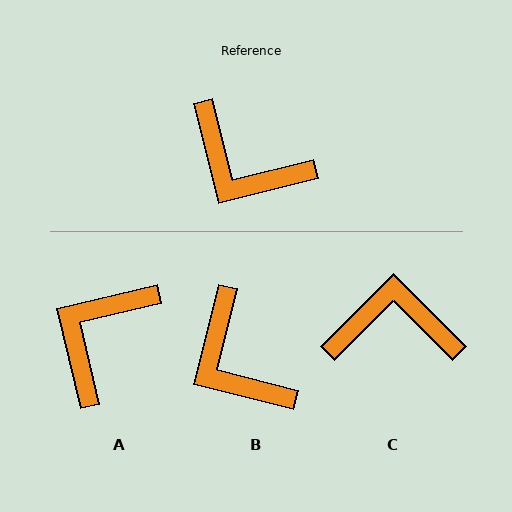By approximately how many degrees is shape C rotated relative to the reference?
Approximately 149 degrees clockwise.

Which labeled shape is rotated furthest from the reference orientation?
C, about 149 degrees away.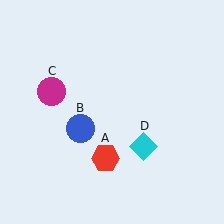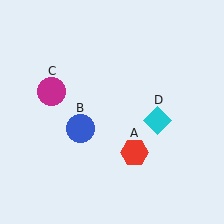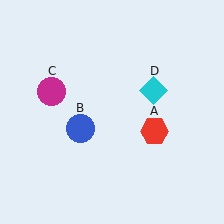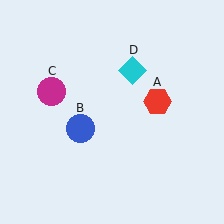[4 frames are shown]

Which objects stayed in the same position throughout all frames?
Blue circle (object B) and magenta circle (object C) remained stationary.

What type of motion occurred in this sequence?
The red hexagon (object A), cyan diamond (object D) rotated counterclockwise around the center of the scene.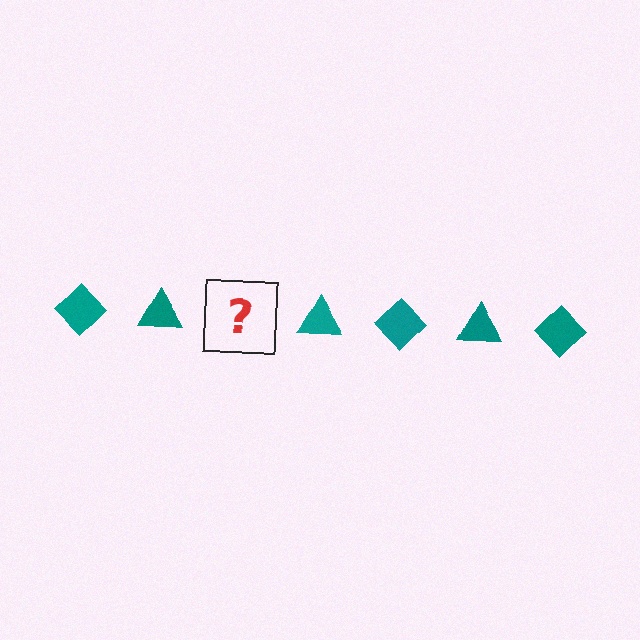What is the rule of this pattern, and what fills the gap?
The rule is that the pattern cycles through diamond, triangle shapes in teal. The gap should be filled with a teal diamond.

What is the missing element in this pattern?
The missing element is a teal diamond.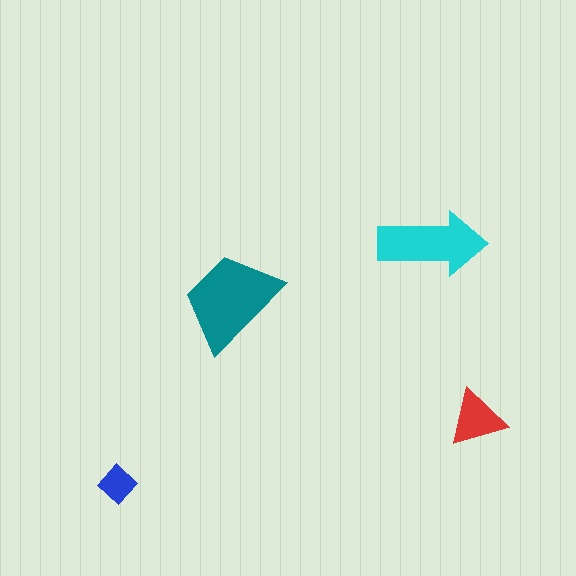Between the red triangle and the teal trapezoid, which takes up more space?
The teal trapezoid.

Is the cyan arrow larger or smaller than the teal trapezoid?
Smaller.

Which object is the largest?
The teal trapezoid.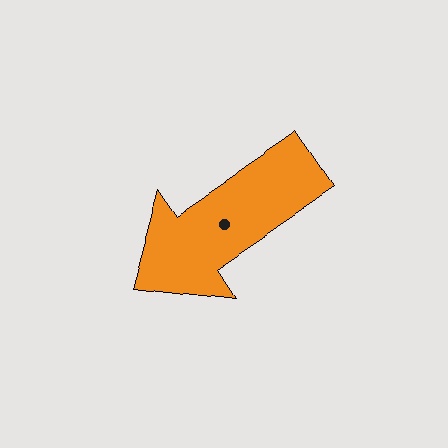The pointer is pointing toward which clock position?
Roughly 8 o'clock.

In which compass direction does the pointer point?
Southwest.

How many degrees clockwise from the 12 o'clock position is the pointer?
Approximately 236 degrees.